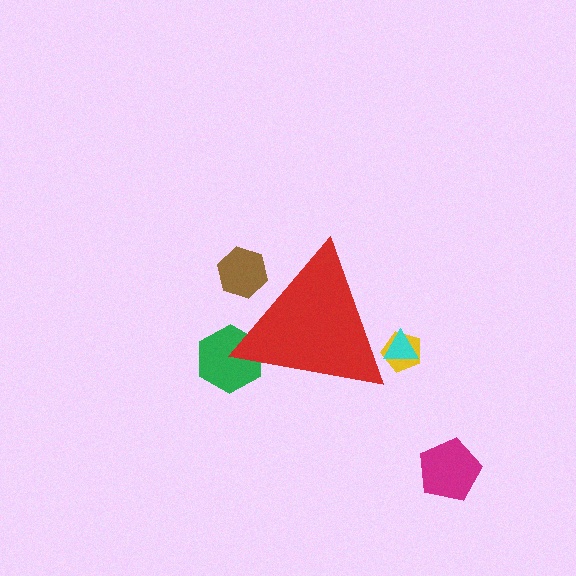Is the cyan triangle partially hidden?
Yes, the cyan triangle is partially hidden behind the red triangle.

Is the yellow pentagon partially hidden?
Yes, the yellow pentagon is partially hidden behind the red triangle.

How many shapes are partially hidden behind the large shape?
4 shapes are partially hidden.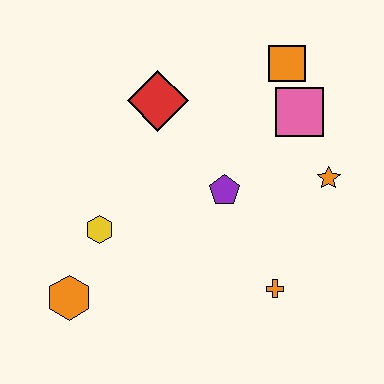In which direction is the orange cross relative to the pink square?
The orange cross is below the pink square.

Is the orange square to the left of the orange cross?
No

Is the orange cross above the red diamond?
No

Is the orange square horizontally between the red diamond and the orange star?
Yes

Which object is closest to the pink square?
The orange square is closest to the pink square.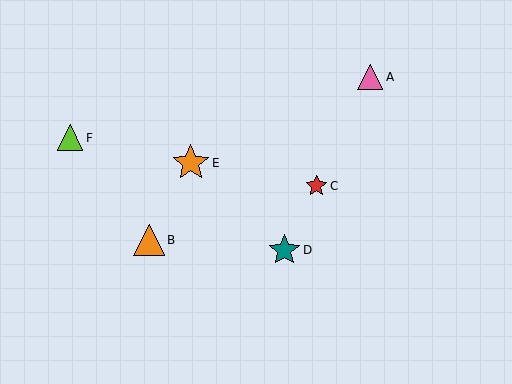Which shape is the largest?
The orange star (labeled E) is the largest.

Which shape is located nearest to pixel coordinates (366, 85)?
The pink triangle (labeled A) at (370, 77) is nearest to that location.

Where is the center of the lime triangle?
The center of the lime triangle is at (70, 138).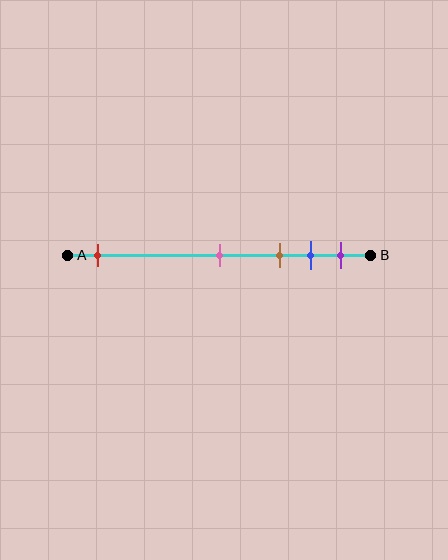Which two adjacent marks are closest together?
The blue and purple marks are the closest adjacent pair.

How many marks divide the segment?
There are 5 marks dividing the segment.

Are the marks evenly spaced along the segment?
No, the marks are not evenly spaced.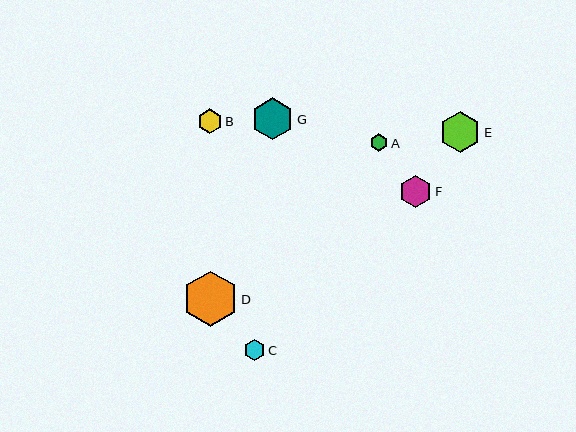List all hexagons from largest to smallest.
From largest to smallest: D, G, E, F, B, C, A.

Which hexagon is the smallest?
Hexagon A is the smallest with a size of approximately 17 pixels.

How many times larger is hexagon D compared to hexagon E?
Hexagon D is approximately 1.3 times the size of hexagon E.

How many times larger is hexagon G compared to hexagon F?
Hexagon G is approximately 1.3 times the size of hexagon F.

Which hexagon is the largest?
Hexagon D is the largest with a size of approximately 55 pixels.